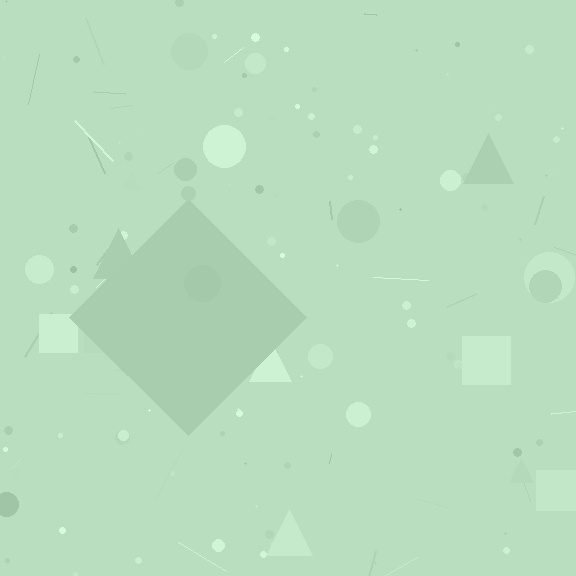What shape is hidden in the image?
A diamond is hidden in the image.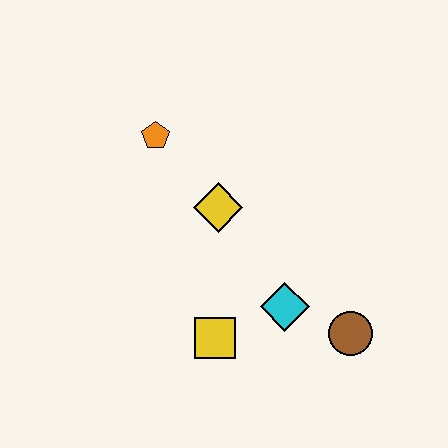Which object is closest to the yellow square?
The cyan diamond is closest to the yellow square.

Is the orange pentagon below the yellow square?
No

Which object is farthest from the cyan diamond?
The orange pentagon is farthest from the cyan diamond.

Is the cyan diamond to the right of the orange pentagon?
Yes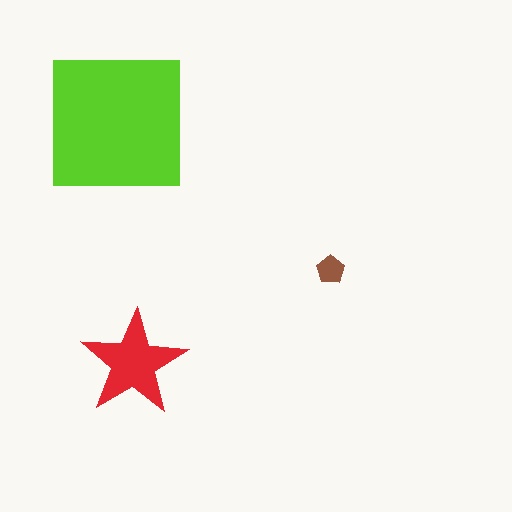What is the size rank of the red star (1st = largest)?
2nd.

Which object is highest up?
The lime square is topmost.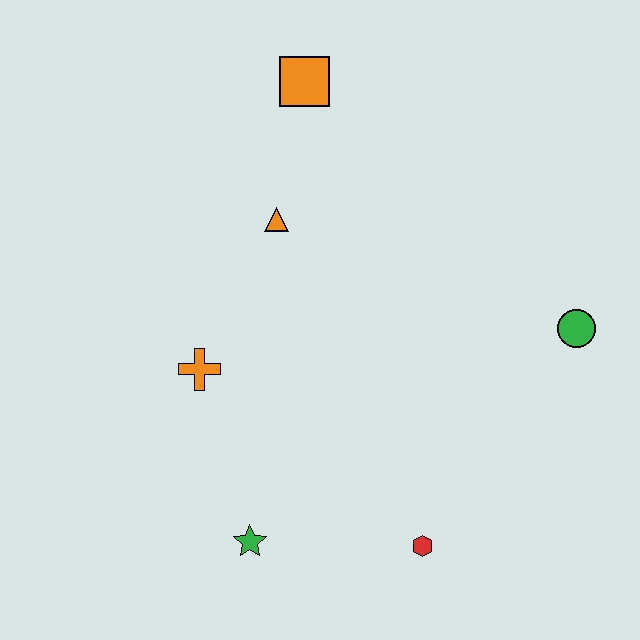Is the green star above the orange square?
No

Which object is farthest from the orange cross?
The green circle is farthest from the orange cross.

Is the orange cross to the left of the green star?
Yes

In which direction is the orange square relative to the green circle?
The orange square is to the left of the green circle.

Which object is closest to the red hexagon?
The green star is closest to the red hexagon.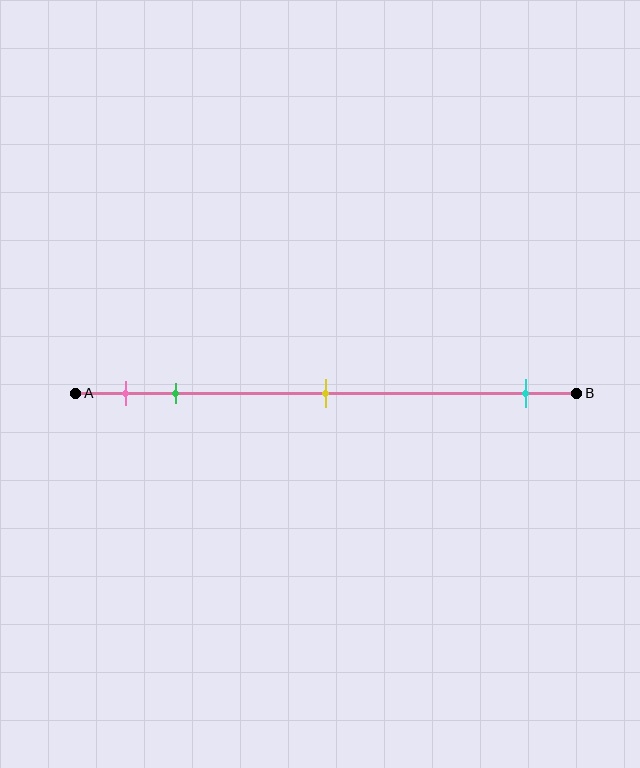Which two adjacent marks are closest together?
The pink and green marks are the closest adjacent pair.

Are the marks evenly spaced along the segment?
No, the marks are not evenly spaced.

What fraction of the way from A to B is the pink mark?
The pink mark is approximately 10% (0.1) of the way from A to B.